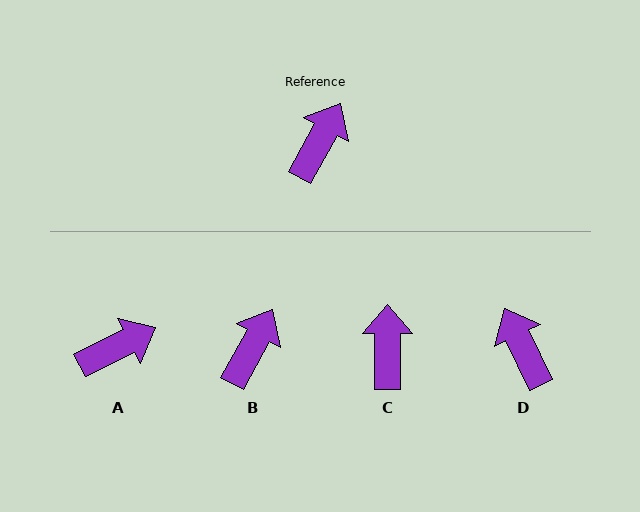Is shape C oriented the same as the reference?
No, it is off by about 29 degrees.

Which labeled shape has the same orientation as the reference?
B.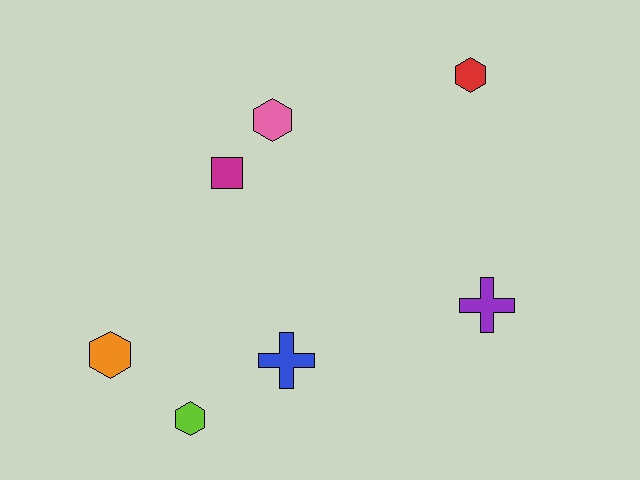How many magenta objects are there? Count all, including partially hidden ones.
There is 1 magenta object.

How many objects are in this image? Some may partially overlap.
There are 7 objects.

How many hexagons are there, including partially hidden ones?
There are 4 hexagons.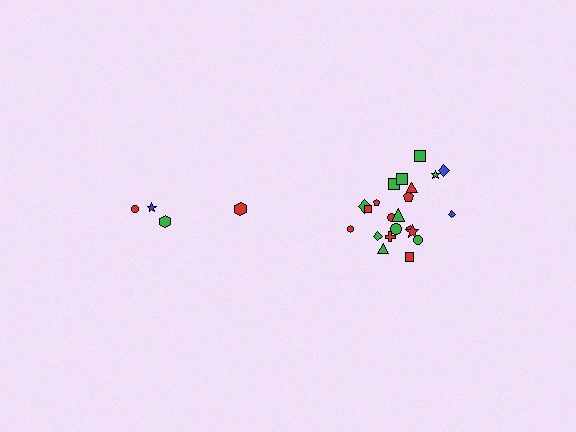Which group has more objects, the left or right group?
The right group.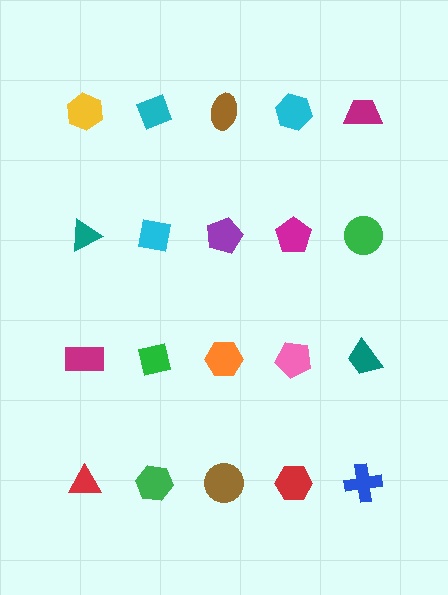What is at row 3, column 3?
An orange hexagon.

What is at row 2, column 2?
A cyan square.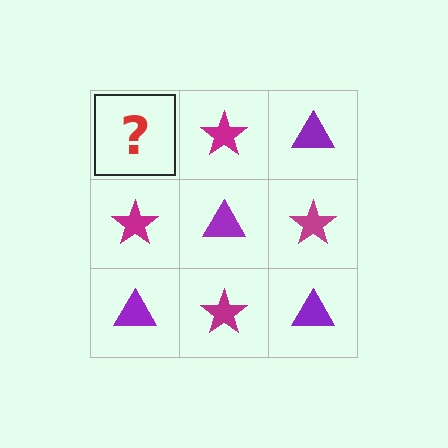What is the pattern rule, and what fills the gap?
The rule is that it alternates purple triangle and magenta star in a checkerboard pattern. The gap should be filled with a purple triangle.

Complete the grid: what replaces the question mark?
The question mark should be replaced with a purple triangle.